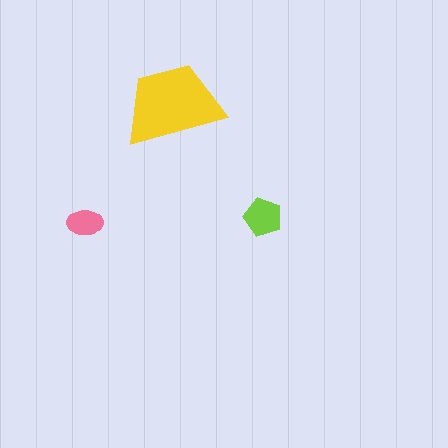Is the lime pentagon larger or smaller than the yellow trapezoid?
Smaller.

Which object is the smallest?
The pink ellipse.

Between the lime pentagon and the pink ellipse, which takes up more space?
The lime pentagon.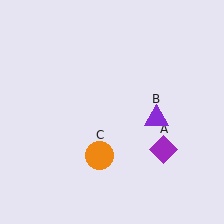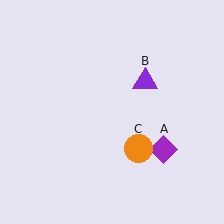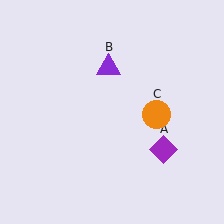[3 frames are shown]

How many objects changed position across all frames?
2 objects changed position: purple triangle (object B), orange circle (object C).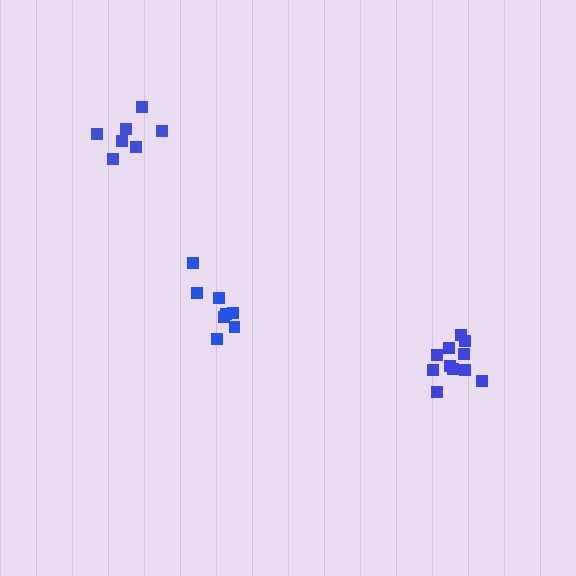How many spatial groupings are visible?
There are 3 spatial groupings.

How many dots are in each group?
Group 1: 8 dots, Group 2: 11 dots, Group 3: 7 dots (26 total).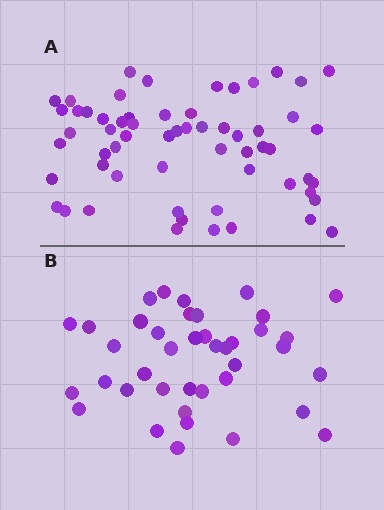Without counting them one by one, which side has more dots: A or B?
Region A (the top region) has more dots.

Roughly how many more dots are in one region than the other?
Region A has approximately 20 more dots than region B.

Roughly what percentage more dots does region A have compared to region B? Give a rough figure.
About 50% more.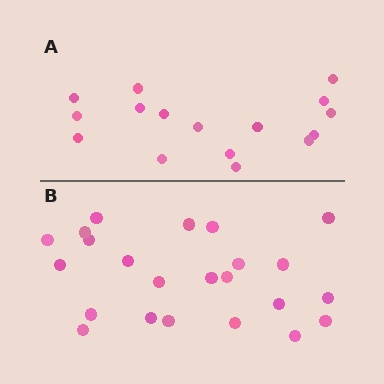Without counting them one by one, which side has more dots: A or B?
Region B (the bottom region) has more dots.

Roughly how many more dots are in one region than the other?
Region B has roughly 8 or so more dots than region A.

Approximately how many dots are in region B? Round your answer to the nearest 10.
About 20 dots. (The exact count is 23, which rounds to 20.)